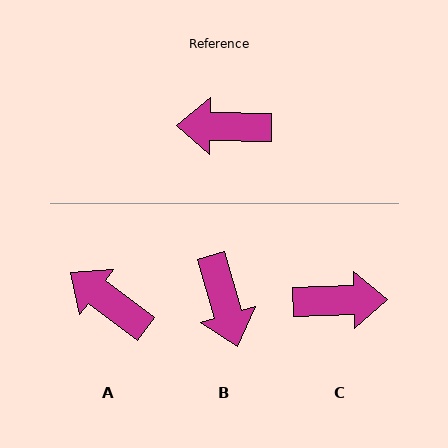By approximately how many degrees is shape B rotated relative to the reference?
Approximately 107 degrees counter-clockwise.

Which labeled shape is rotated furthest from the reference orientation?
C, about 177 degrees away.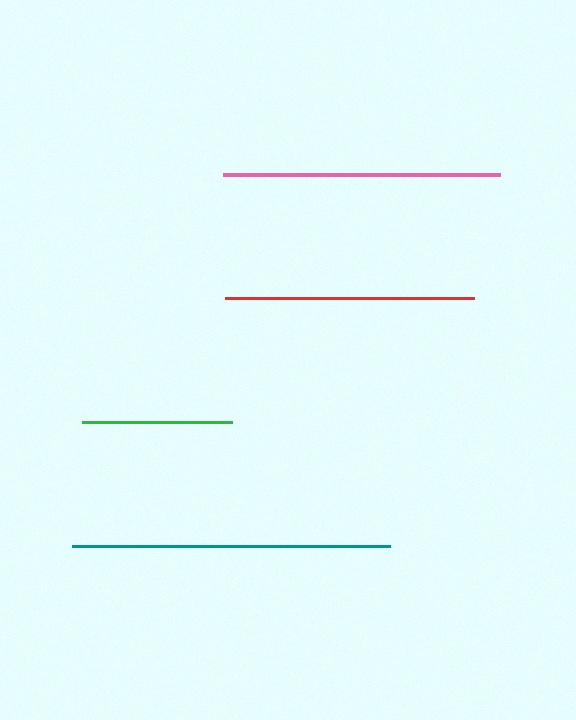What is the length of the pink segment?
The pink segment is approximately 277 pixels long.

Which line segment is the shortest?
The green line is the shortest at approximately 149 pixels.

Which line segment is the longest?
The teal line is the longest at approximately 318 pixels.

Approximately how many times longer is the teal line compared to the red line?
The teal line is approximately 1.3 times the length of the red line.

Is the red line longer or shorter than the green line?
The red line is longer than the green line.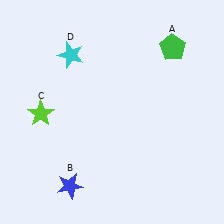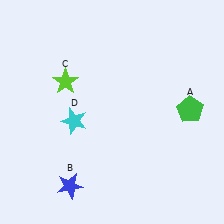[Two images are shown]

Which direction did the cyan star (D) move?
The cyan star (D) moved down.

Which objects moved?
The objects that moved are: the green pentagon (A), the lime star (C), the cyan star (D).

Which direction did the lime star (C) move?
The lime star (C) moved up.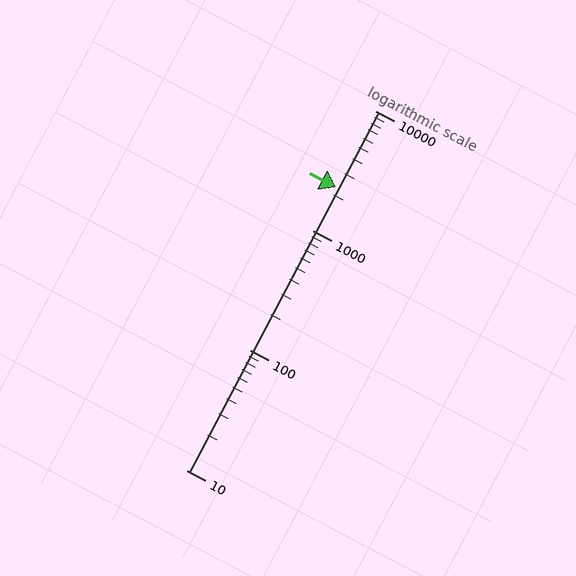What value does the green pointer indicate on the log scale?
The pointer indicates approximately 2300.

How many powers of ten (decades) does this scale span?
The scale spans 3 decades, from 10 to 10000.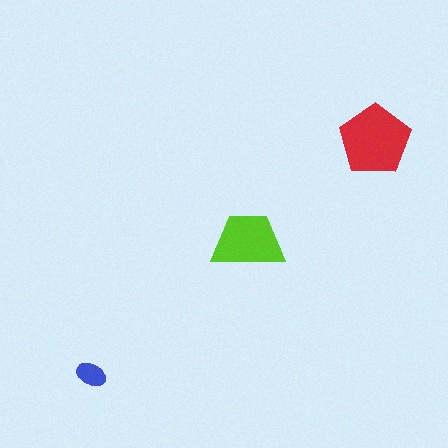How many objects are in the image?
There are 3 objects in the image.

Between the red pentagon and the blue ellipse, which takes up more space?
The red pentagon.